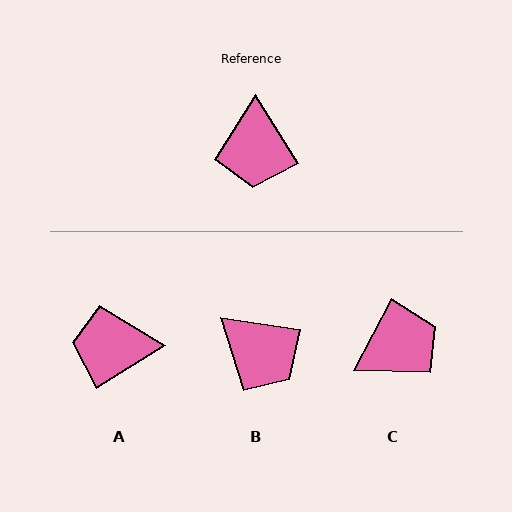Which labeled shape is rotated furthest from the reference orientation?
C, about 120 degrees away.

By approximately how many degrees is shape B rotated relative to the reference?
Approximately 50 degrees counter-clockwise.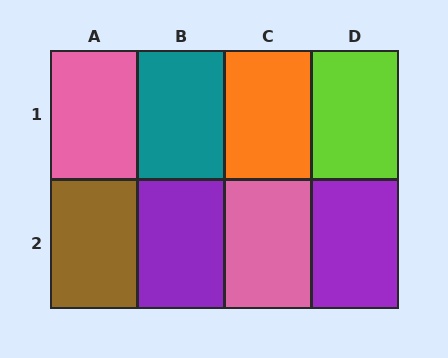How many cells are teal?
1 cell is teal.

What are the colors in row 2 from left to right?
Brown, purple, pink, purple.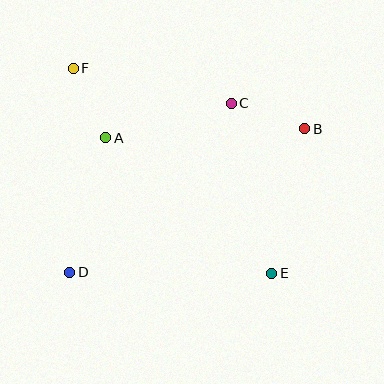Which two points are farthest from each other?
Points E and F are farthest from each other.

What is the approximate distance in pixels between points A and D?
The distance between A and D is approximately 139 pixels.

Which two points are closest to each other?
Points A and F are closest to each other.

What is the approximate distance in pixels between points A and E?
The distance between A and E is approximately 214 pixels.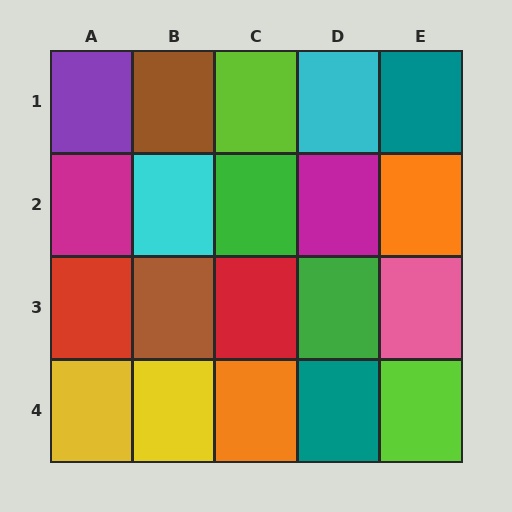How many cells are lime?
2 cells are lime.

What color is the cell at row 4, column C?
Orange.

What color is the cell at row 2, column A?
Magenta.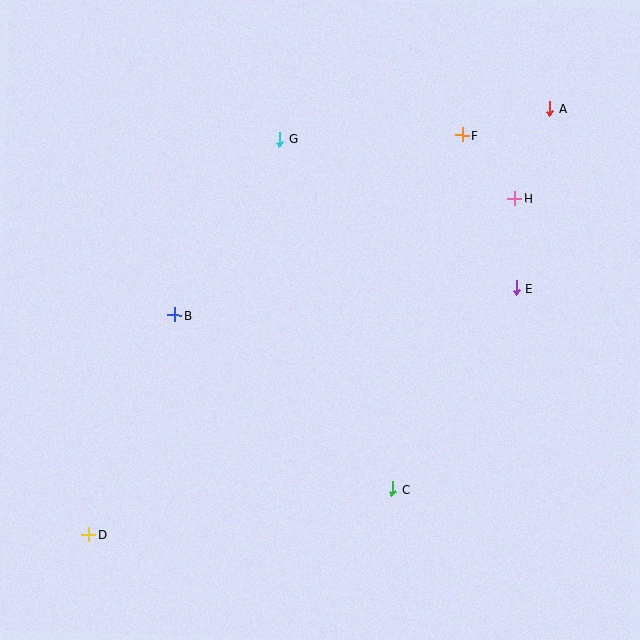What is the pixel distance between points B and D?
The distance between B and D is 236 pixels.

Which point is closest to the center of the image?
Point B at (175, 315) is closest to the center.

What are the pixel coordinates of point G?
Point G is at (280, 139).